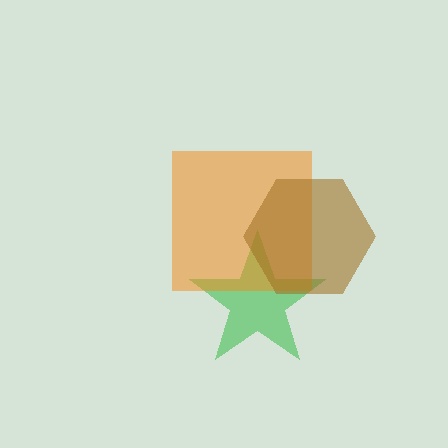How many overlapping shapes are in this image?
There are 3 overlapping shapes in the image.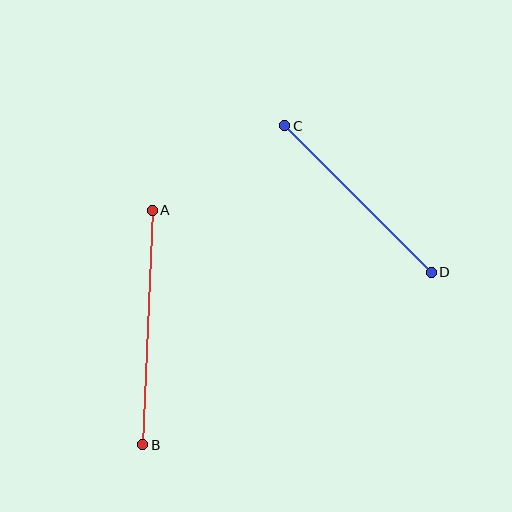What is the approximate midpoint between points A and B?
The midpoint is at approximately (148, 328) pixels.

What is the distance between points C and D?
The distance is approximately 207 pixels.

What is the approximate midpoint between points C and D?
The midpoint is at approximately (358, 199) pixels.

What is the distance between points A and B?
The distance is approximately 235 pixels.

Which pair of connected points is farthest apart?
Points A and B are farthest apart.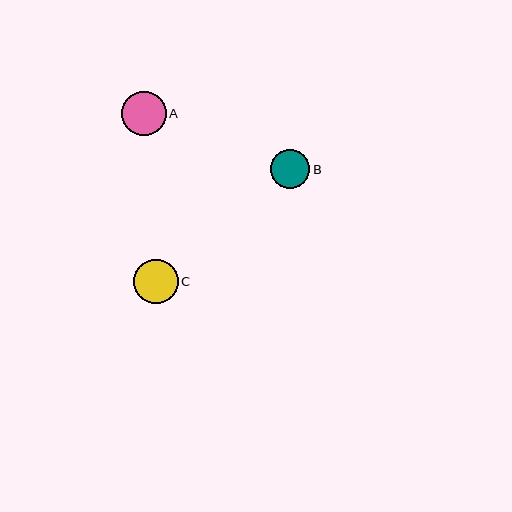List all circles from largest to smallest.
From largest to smallest: C, A, B.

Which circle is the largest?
Circle C is the largest with a size of approximately 44 pixels.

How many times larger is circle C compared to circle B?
Circle C is approximately 1.1 times the size of circle B.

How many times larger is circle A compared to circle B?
Circle A is approximately 1.1 times the size of circle B.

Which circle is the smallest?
Circle B is the smallest with a size of approximately 39 pixels.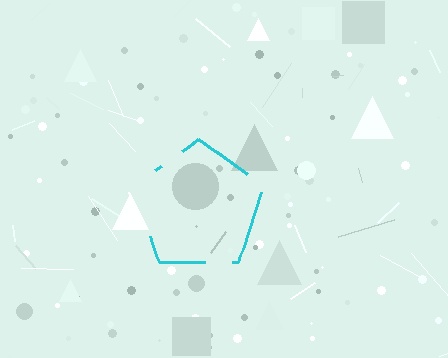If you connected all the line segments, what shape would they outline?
They would outline a pentagon.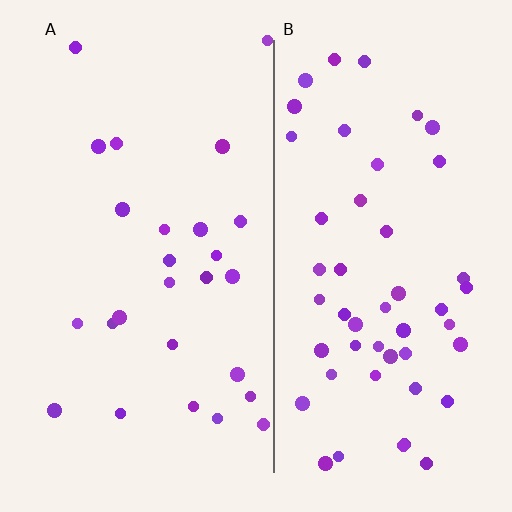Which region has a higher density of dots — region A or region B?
B (the right).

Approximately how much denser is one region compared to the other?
Approximately 1.9× — region B over region A.